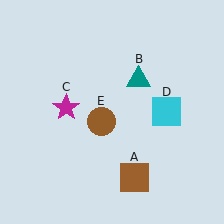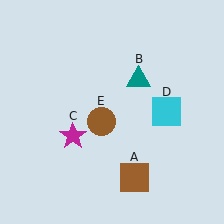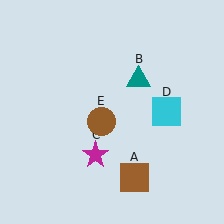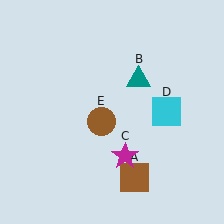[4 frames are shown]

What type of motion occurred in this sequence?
The magenta star (object C) rotated counterclockwise around the center of the scene.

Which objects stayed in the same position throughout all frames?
Brown square (object A) and teal triangle (object B) and cyan square (object D) and brown circle (object E) remained stationary.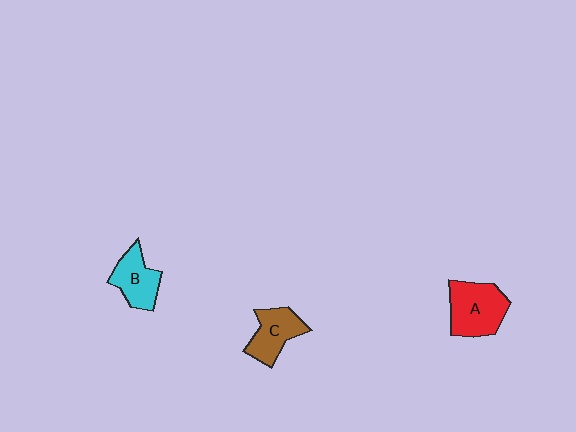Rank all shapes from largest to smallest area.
From largest to smallest: A (red), C (brown), B (cyan).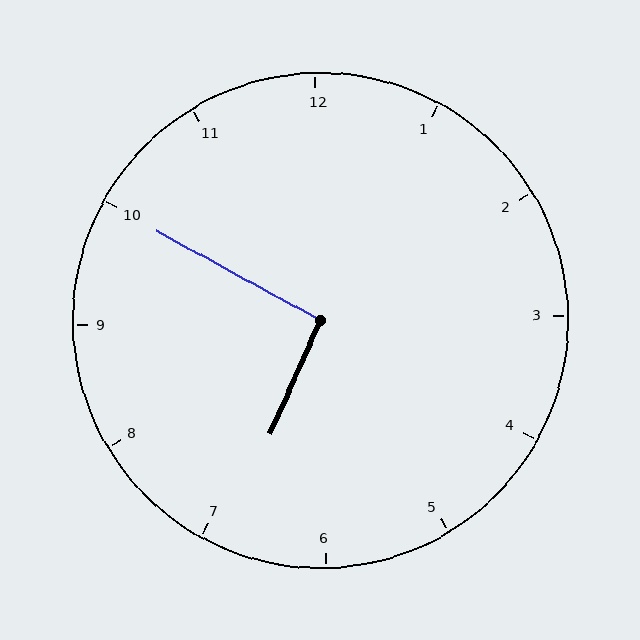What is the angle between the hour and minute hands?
Approximately 95 degrees.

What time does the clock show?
6:50.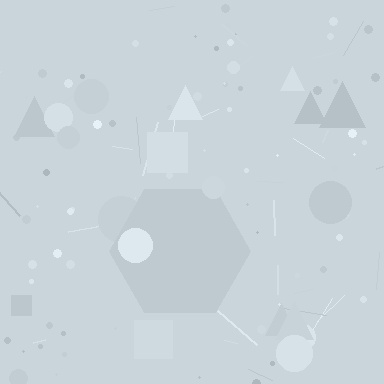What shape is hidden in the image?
A hexagon is hidden in the image.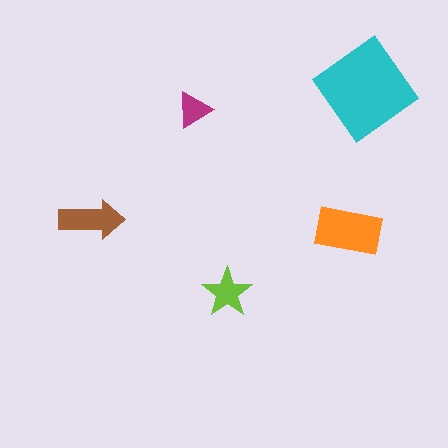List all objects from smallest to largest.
The magenta triangle, the lime star, the brown arrow, the orange rectangle, the cyan diamond.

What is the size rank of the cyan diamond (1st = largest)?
1st.